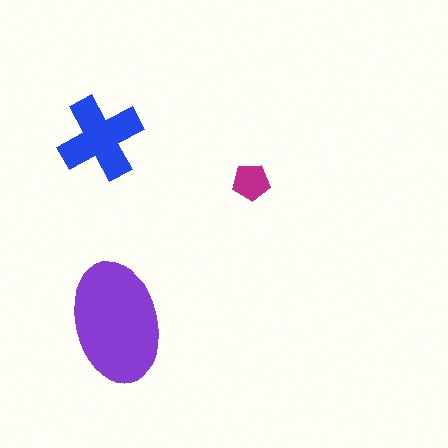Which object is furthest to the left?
The blue cross is leftmost.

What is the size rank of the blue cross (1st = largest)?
2nd.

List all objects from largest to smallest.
The purple ellipse, the blue cross, the magenta pentagon.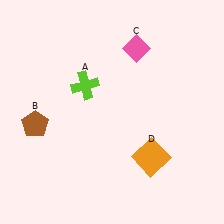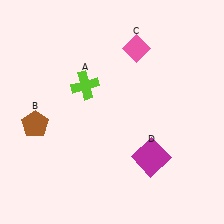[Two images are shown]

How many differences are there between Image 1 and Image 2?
There is 1 difference between the two images.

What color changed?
The square (D) changed from orange in Image 1 to magenta in Image 2.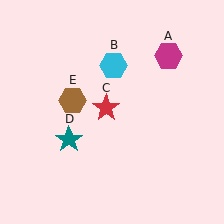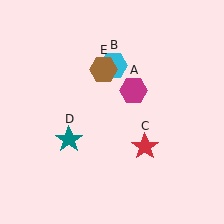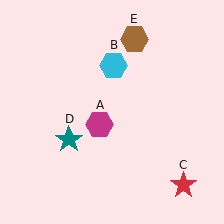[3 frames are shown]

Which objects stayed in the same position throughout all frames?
Cyan hexagon (object B) and teal star (object D) remained stationary.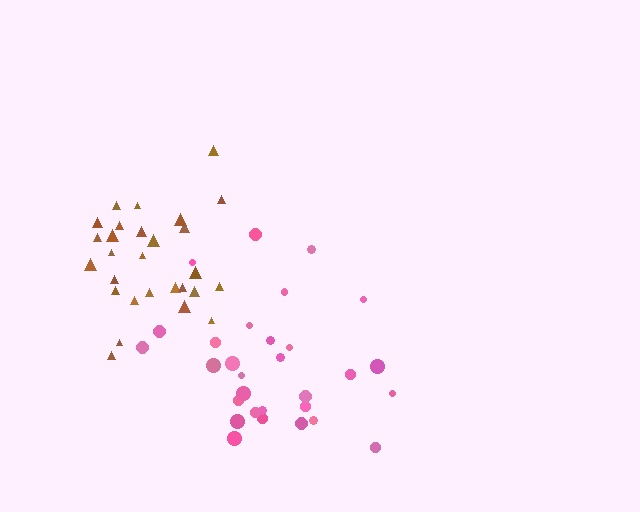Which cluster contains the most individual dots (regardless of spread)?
Pink (31).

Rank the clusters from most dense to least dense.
brown, pink.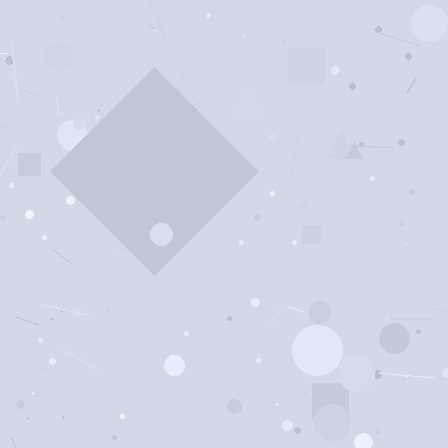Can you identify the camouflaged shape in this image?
The camouflaged shape is a diamond.